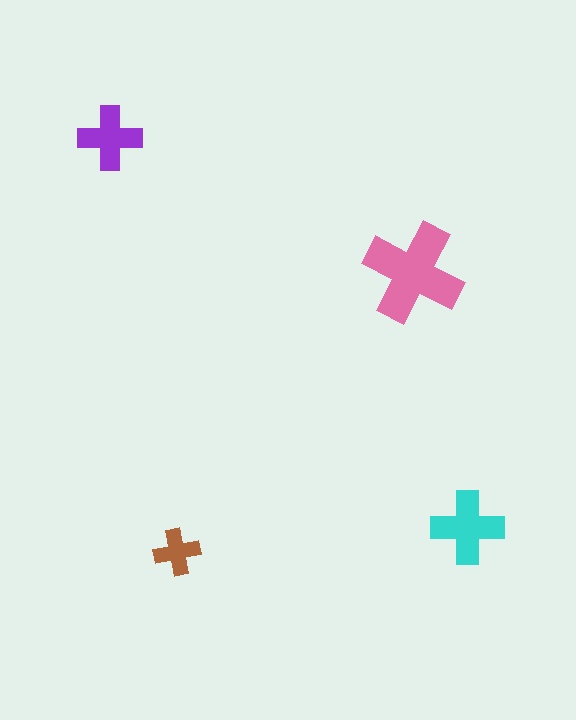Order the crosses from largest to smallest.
the pink one, the cyan one, the purple one, the brown one.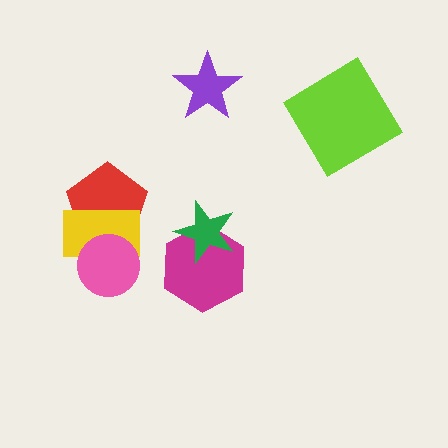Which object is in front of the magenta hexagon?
The green star is in front of the magenta hexagon.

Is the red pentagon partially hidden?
Yes, it is partially covered by another shape.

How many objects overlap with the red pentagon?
2 objects overlap with the red pentagon.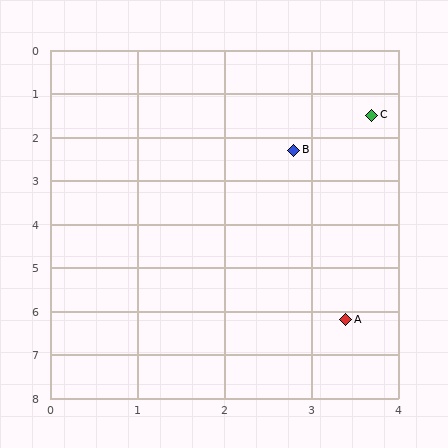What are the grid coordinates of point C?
Point C is at approximately (3.7, 1.5).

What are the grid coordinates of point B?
Point B is at approximately (2.8, 2.3).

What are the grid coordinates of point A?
Point A is at approximately (3.4, 6.2).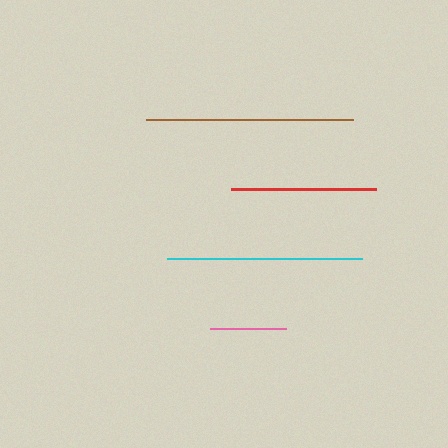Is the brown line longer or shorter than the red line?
The brown line is longer than the red line.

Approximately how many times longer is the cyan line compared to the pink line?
The cyan line is approximately 2.6 times the length of the pink line.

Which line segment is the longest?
The brown line is the longest at approximately 207 pixels.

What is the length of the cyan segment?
The cyan segment is approximately 195 pixels long.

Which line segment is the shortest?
The pink line is the shortest at approximately 75 pixels.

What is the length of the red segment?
The red segment is approximately 144 pixels long.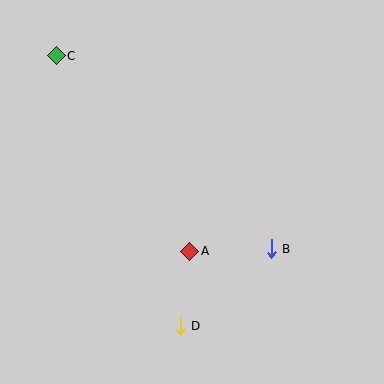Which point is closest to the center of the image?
Point A at (190, 251) is closest to the center.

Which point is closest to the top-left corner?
Point C is closest to the top-left corner.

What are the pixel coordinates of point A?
Point A is at (190, 251).